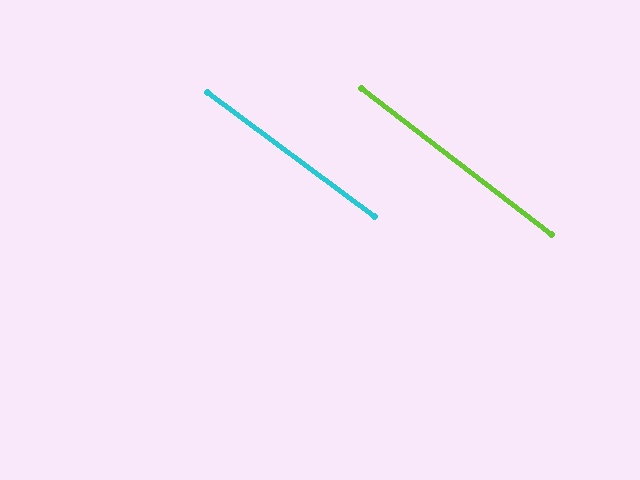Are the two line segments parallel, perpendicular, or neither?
Parallel — their directions differ by only 0.7°.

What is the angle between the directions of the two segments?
Approximately 1 degree.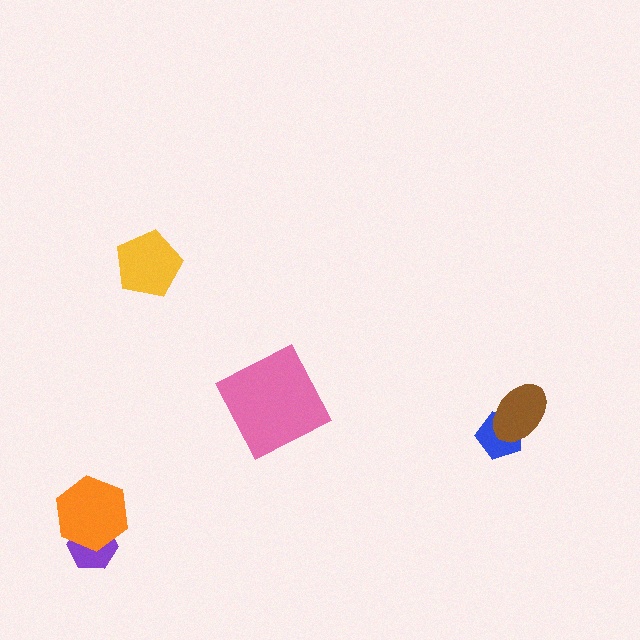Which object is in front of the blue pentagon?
The brown ellipse is in front of the blue pentagon.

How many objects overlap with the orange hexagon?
1 object overlaps with the orange hexagon.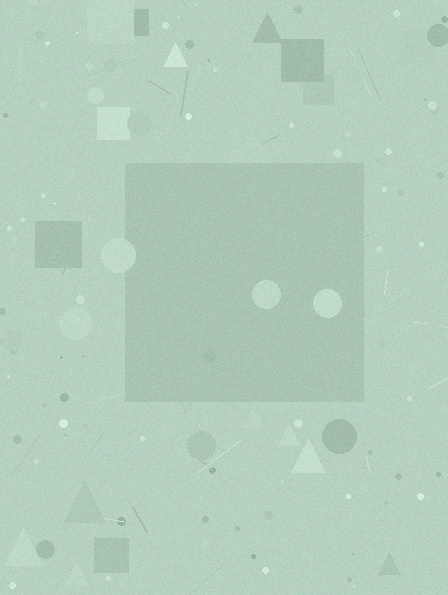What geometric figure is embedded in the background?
A square is embedded in the background.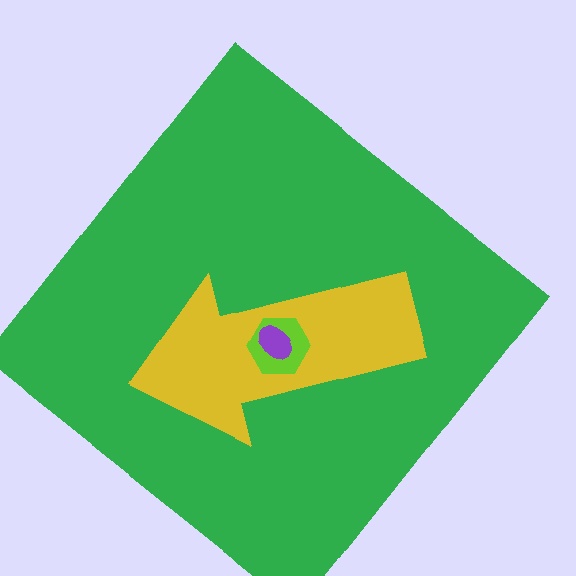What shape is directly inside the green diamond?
The yellow arrow.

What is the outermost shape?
The green diamond.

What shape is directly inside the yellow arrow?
The lime hexagon.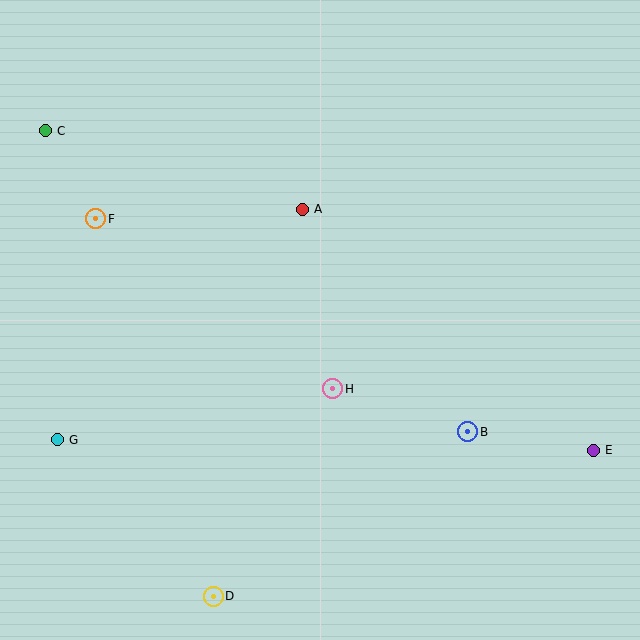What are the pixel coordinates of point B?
Point B is at (468, 432).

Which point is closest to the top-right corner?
Point A is closest to the top-right corner.